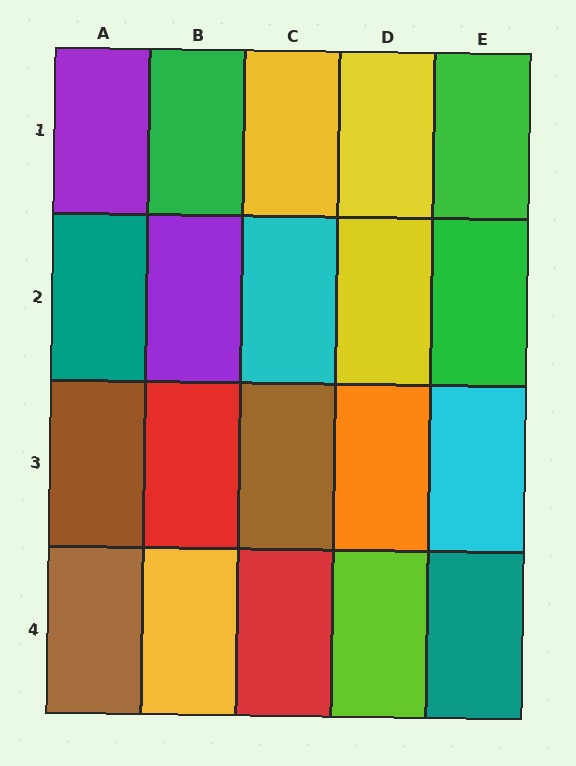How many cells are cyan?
2 cells are cyan.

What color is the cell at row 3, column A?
Brown.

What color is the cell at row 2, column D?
Yellow.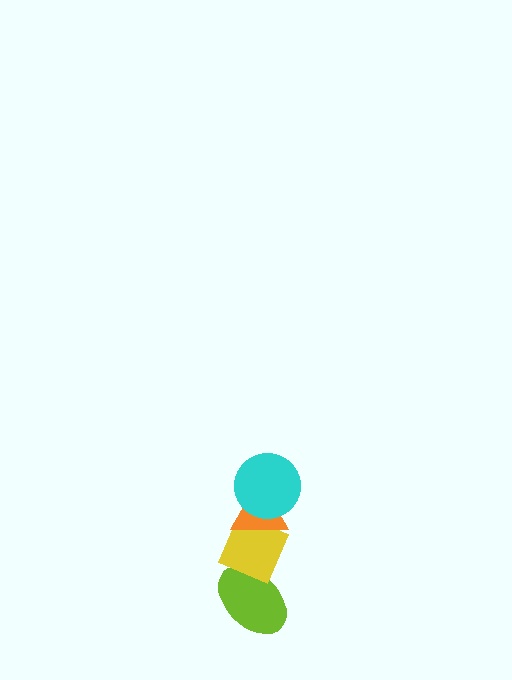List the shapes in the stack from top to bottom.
From top to bottom: the cyan circle, the orange triangle, the yellow diamond, the lime ellipse.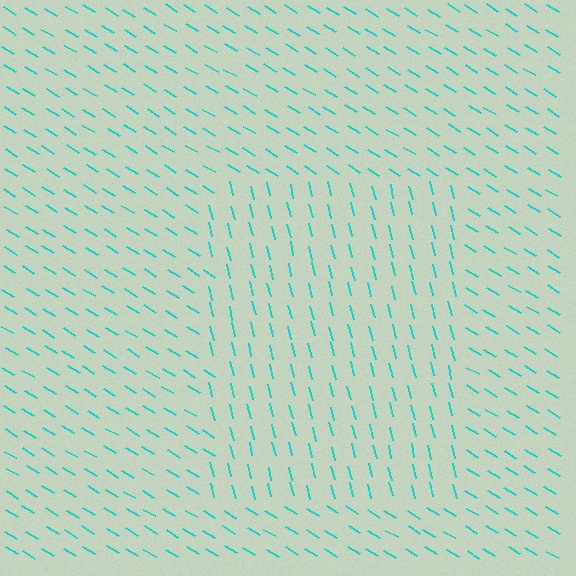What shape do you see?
I see a rectangle.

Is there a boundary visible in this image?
Yes, there is a texture boundary formed by a change in line orientation.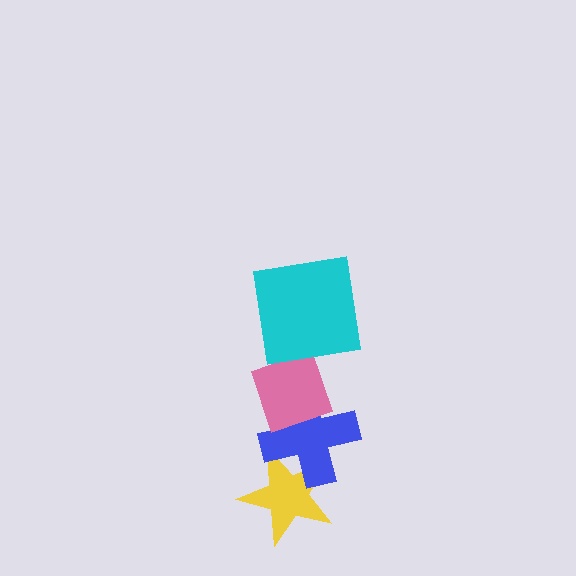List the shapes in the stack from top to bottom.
From top to bottom: the cyan square, the pink diamond, the blue cross, the yellow star.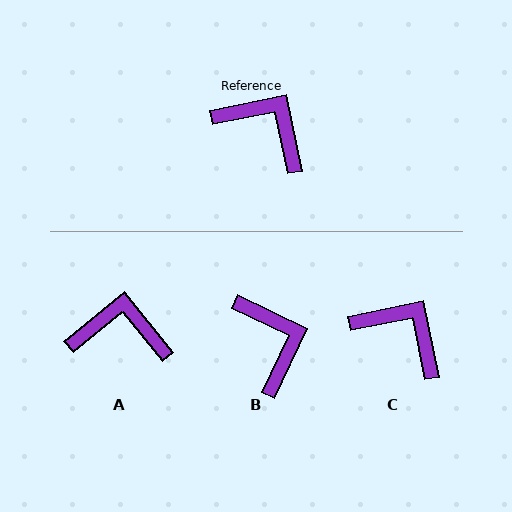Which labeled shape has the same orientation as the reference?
C.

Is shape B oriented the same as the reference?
No, it is off by about 37 degrees.